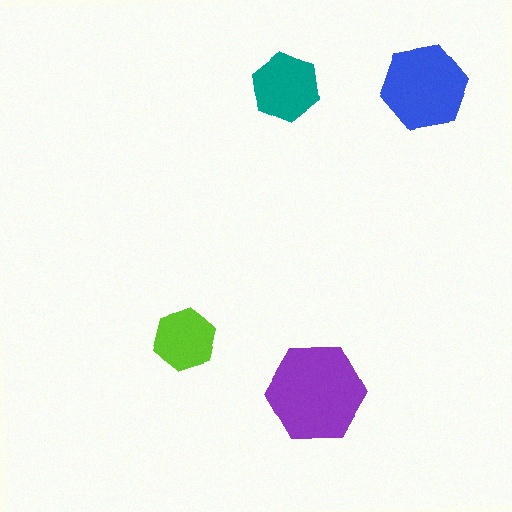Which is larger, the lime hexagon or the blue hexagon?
The blue one.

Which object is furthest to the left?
The lime hexagon is leftmost.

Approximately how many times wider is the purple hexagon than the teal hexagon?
About 1.5 times wider.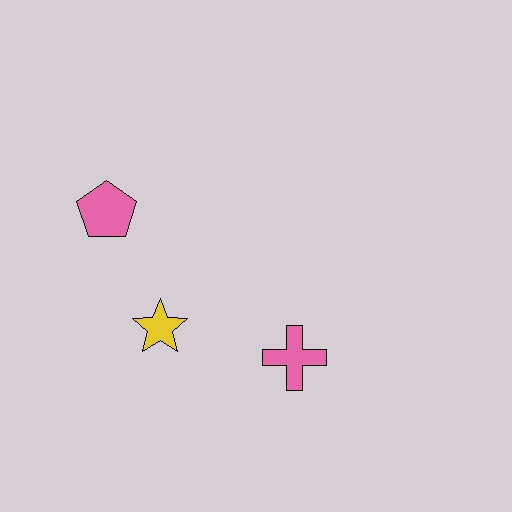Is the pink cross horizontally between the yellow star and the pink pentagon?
No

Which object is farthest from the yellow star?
The pink cross is farthest from the yellow star.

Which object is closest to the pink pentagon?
The yellow star is closest to the pink pentagon.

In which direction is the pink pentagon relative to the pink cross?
The pink pentagon is to the left of the pink cross.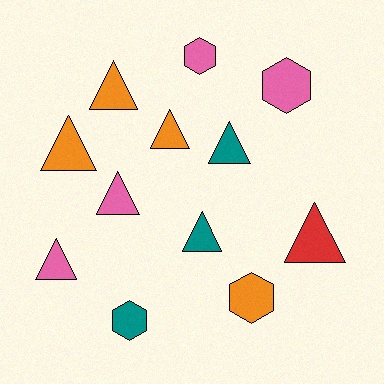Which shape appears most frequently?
Triangle, with 8 objects.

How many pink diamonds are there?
There are no pink diamonds.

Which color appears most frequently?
Pink, with 4 objects.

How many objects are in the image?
There are 12 objects.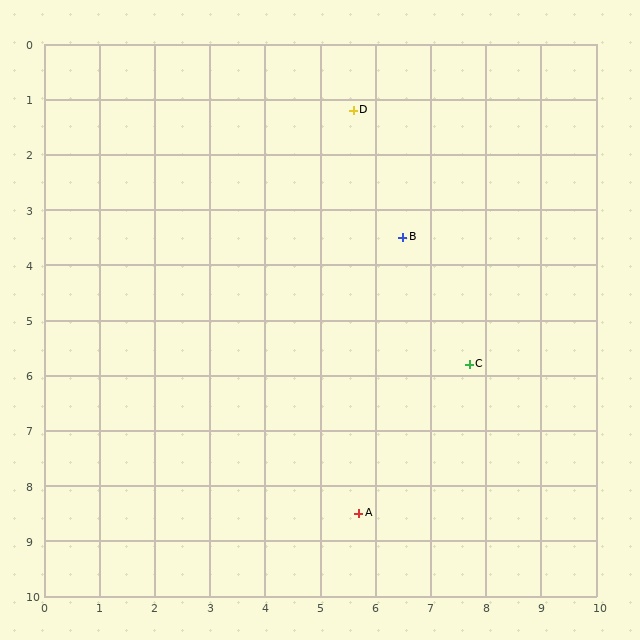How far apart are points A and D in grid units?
Points A and D are about 7.3 grid units apart.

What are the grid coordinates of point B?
Point B is at approximately (6.5, 3.5).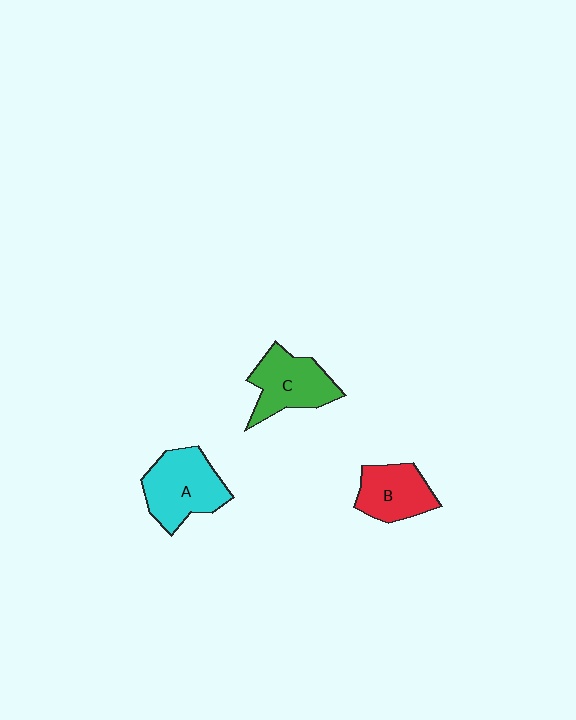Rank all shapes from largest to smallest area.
From largest to smallest: A (cyan), C (green), B (red).